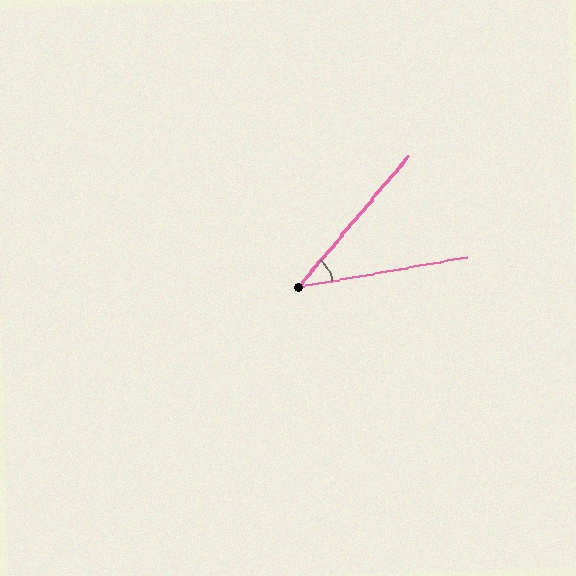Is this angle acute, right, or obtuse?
It is acute.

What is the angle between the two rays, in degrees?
Approximately 40 degrees.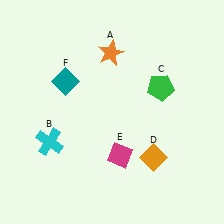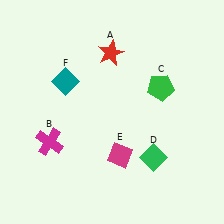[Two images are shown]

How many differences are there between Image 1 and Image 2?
There are 3 differences between the two images.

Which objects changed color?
A changed from orange to red. B changed from cyan to magenta. D changed from orange to green.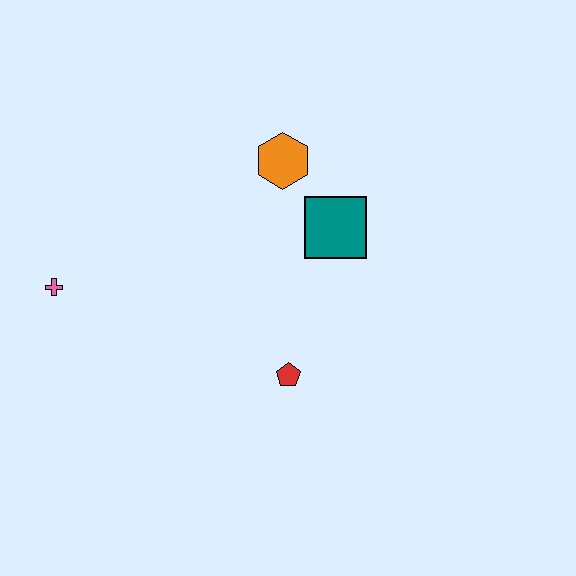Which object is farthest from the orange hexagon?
The pink cross is farthest from the orange hexagon.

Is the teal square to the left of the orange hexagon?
No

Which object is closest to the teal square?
The orange hexagon is closest to the teal square.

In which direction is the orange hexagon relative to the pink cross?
The orange hexagon is to the right of the pink cross.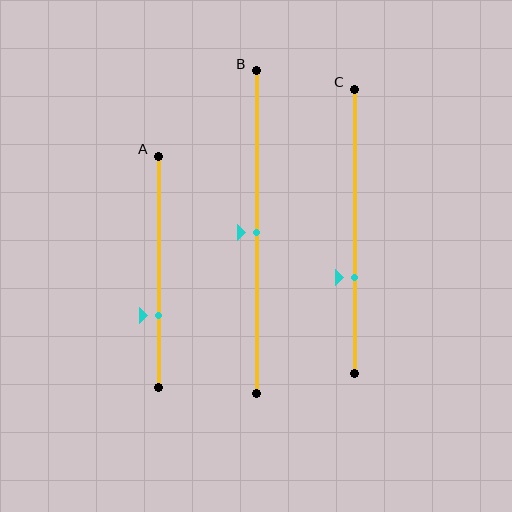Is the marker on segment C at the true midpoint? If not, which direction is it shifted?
No, the marker on segment C is shifted downward by about 16% of the segment length.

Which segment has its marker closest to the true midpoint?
Segment B has its marker closest to the true midpoint.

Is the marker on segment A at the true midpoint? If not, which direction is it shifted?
No, the marker on segment A is shifted downward by about 19% of the segment length.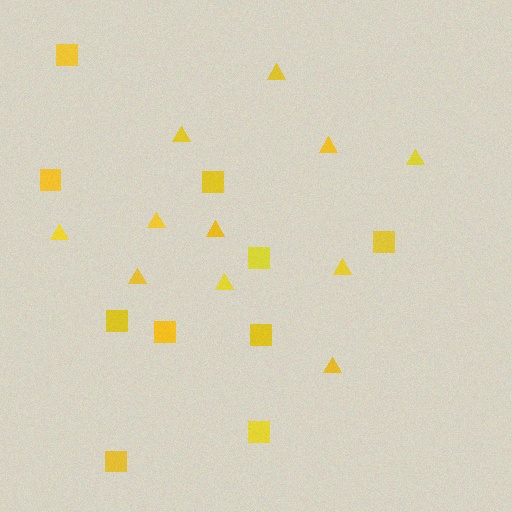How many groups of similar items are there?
There are 2 groups: one group of squares (10) and one group of triangles (11).